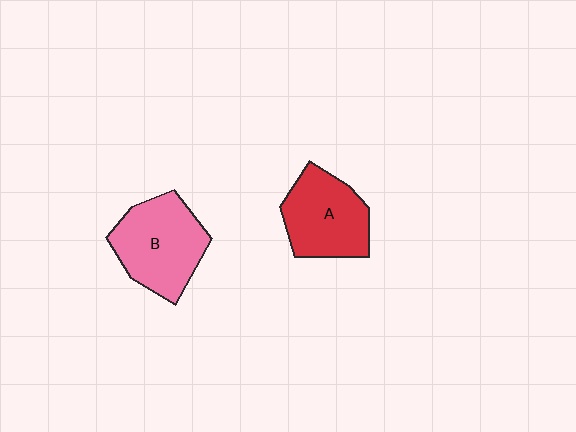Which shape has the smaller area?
Shape A (red).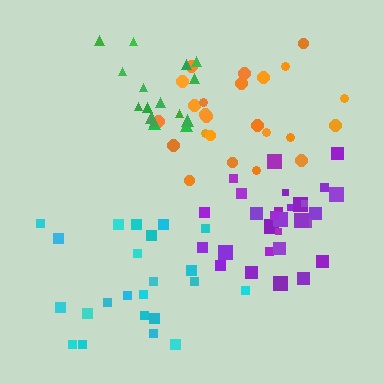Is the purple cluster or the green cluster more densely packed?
Purple.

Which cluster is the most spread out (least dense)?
Cyan.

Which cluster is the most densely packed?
Purple.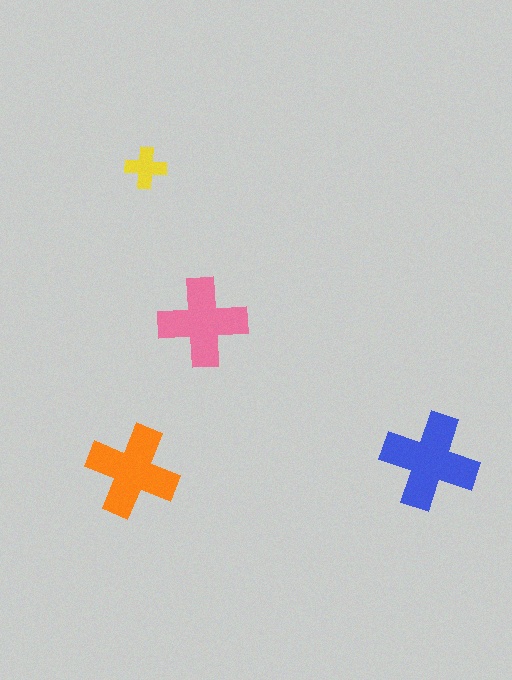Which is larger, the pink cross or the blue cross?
The blue one.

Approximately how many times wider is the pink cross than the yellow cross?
About 2 times wider.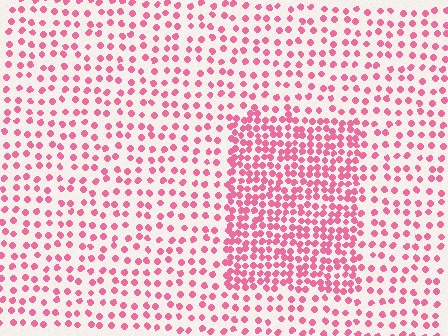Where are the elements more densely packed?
The elements are more densely packed inside the rectangle boundary.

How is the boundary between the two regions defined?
The boundary is defined by a change in element density (approximately 2.1x ratio). All elements are the same color, size, and shape.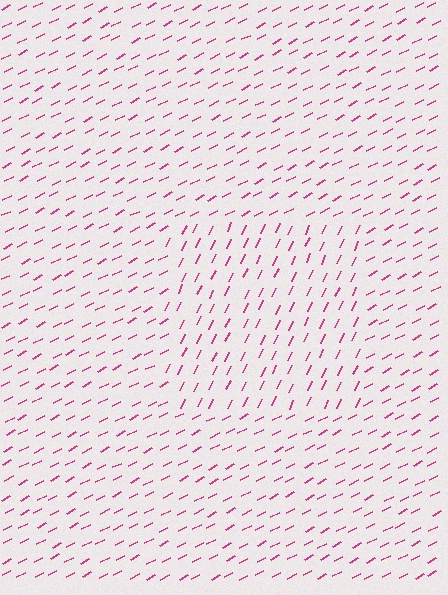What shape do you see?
I see a rectangle.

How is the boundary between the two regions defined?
The boundary is defined purely by a change in line orientation (approximately 37 degrees difference). All lines are the same color and thickness.